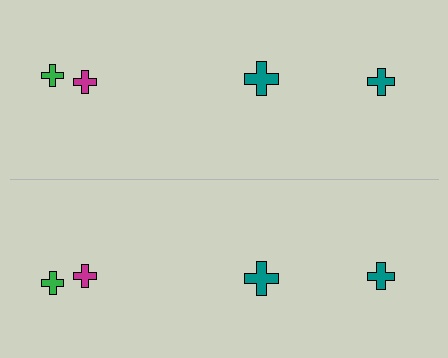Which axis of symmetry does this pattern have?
The pattern has a horizontal axis of symmetry running through the center of the image.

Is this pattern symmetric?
Yes, this pattern has bilateral (reflection) symmetry.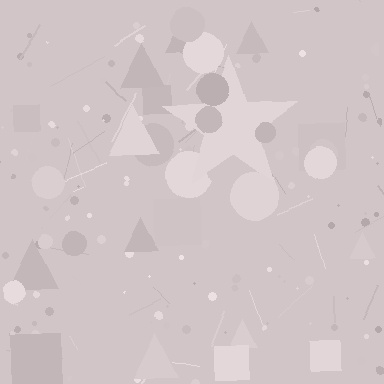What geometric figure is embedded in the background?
A star is embedded in the background.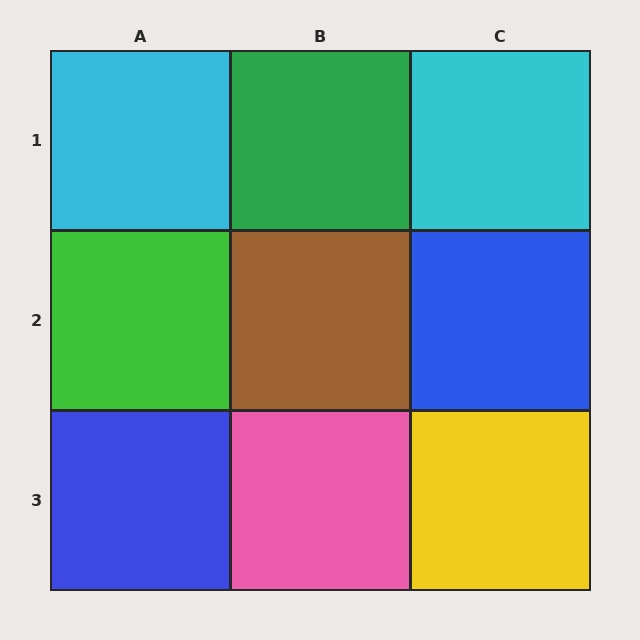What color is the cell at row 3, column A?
Blue.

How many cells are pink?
1 cell is pink.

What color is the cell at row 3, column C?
Yellow.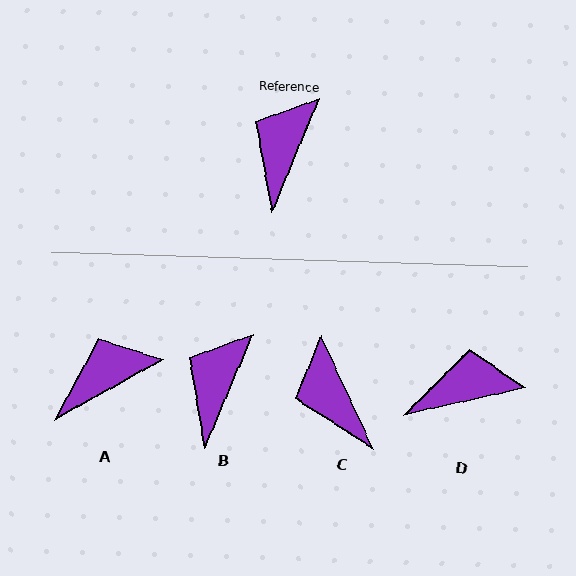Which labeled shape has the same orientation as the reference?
B.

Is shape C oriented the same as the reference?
No, it is off by about 48 degrees.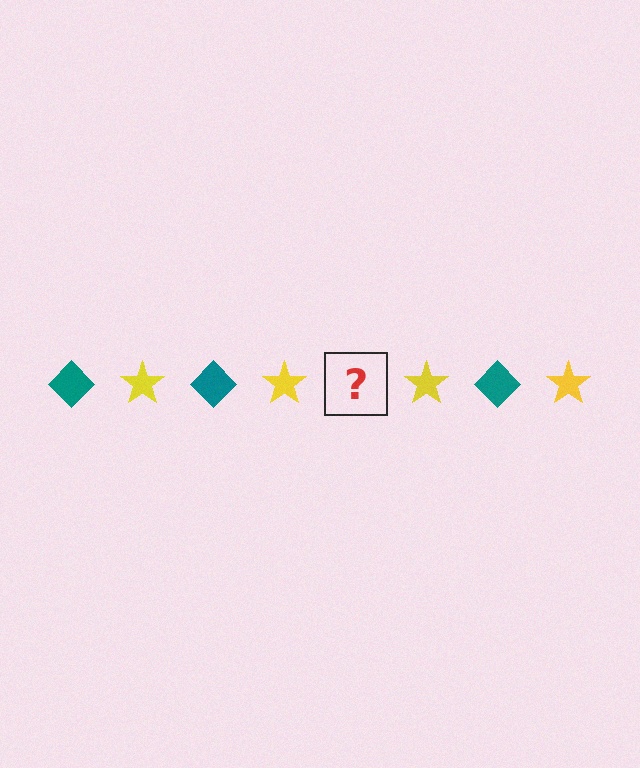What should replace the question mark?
The question mark should be replaced with a teal diamond.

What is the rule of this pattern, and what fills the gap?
The rule is that the pattern alternates between teal diamond and yellow star. The gap should be filled with a teal diamond.